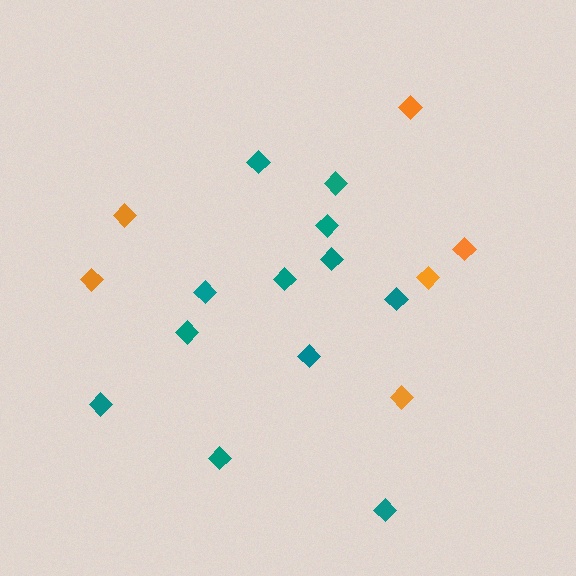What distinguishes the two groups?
There are 2 groups: one group of orange diamonds (6) and one group of teal diamonds (12).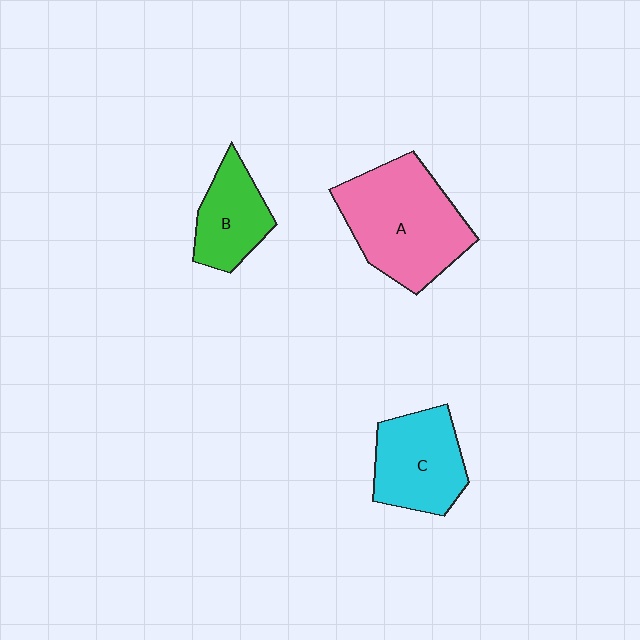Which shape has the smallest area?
Shape B (green).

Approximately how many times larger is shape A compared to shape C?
Approximately 1.5 times.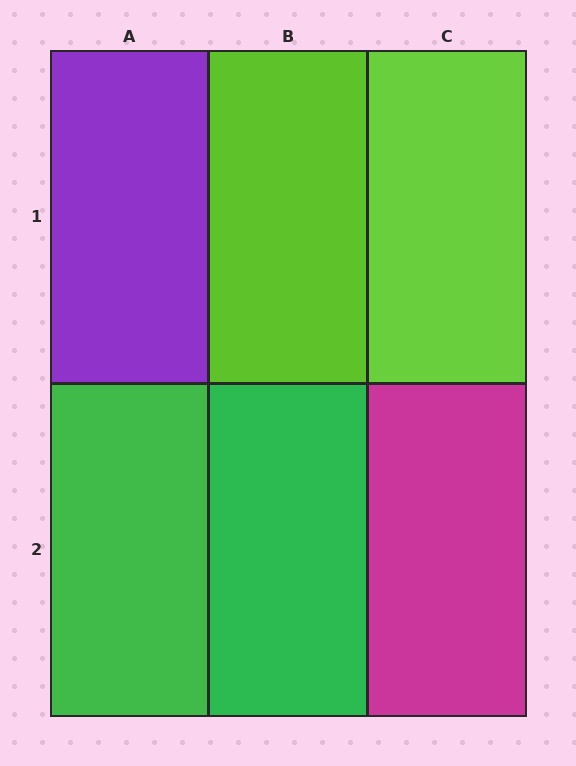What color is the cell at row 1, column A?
Purple.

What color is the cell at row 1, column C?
Lime.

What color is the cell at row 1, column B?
Lime.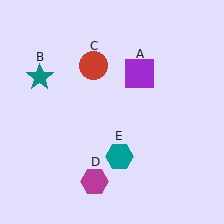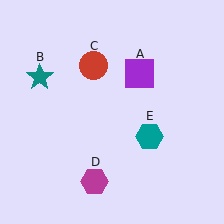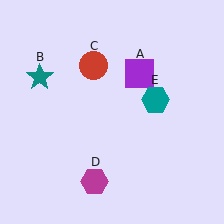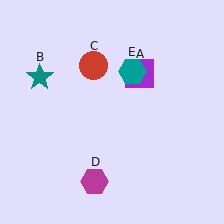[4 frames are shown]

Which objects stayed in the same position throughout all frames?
Purple square (object A) and teal star (object B) and red circle (object C) and magenta hexagon (object D) remained stationary.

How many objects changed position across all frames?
1 object changed position: teal hexagon (object E).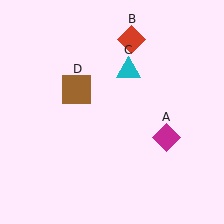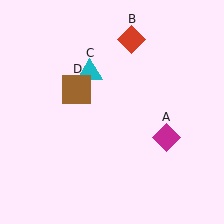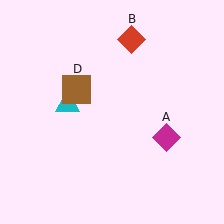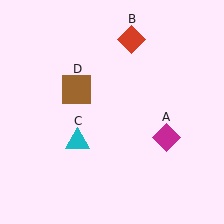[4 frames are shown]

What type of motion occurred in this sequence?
The cyan triangle (object C) rotated counterclockwise around the center of the scene.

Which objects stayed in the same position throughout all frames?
Magenta diamond (object A) and red diamond (object B) and brown square (object D) remained stationary.